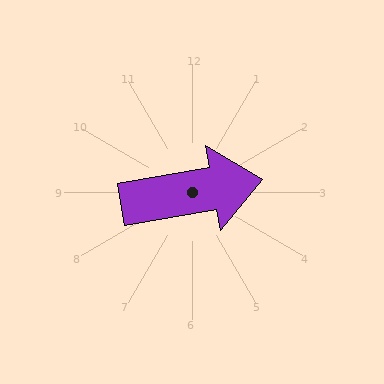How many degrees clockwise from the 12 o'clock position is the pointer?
Approximately 80 degrees.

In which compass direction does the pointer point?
East.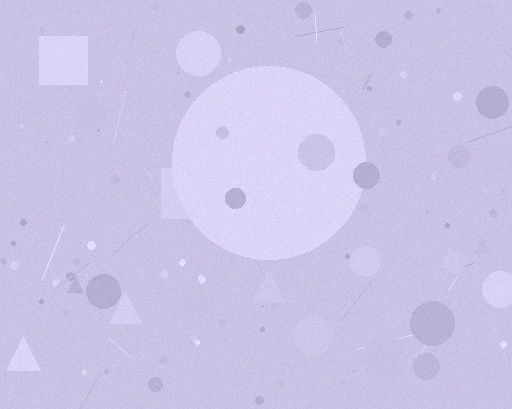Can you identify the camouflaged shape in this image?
The camouflaged shape is a circle.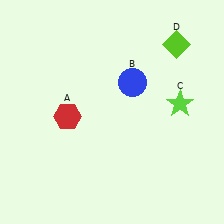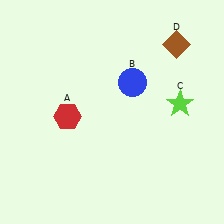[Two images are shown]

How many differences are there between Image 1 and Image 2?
There is 1 difference between the two images.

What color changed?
The diamond (D) changed from lime in Image 1 to brown in Image 2.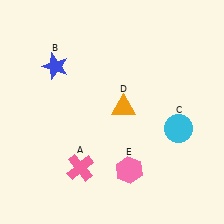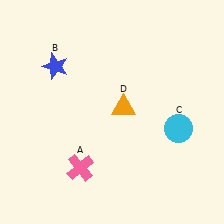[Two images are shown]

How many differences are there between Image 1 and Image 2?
There is 1 difference between the two images.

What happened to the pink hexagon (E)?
The pink hexagon (E) was removed in Image 2. It was in the bottom-right area of Image 1.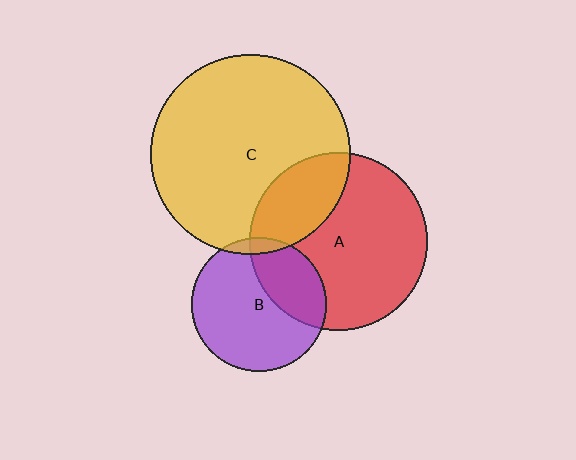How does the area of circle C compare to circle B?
Approximately 2.2 times.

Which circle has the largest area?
Circle C (yellow).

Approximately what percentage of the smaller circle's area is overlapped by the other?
Approximately 30%.